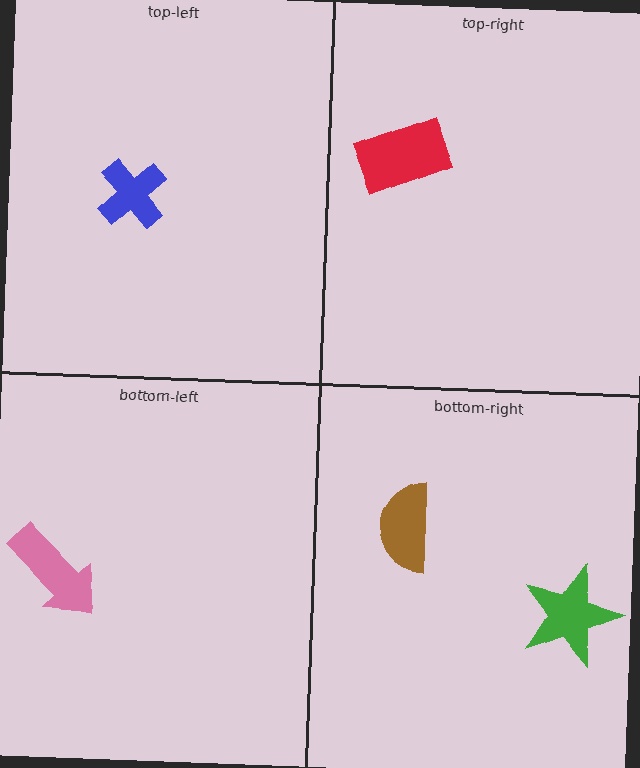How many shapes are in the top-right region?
1.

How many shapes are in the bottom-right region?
2.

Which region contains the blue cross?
The top-left region.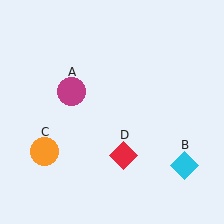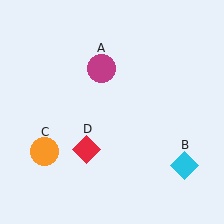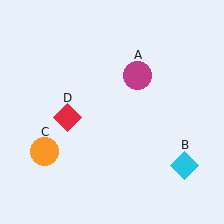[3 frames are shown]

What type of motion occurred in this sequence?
The magenta circle (object A), red diamond (object D) rotated clockwise around the center of the scene.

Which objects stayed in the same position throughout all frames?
Cyan diamond (object B) and orange circle (object C) remained stationary.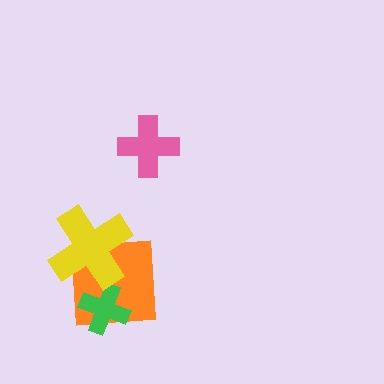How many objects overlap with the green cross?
1 object overlaps with the green cross.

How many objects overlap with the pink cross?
0 objects overlap with the pink cross.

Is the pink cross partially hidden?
No, no other shape covers it.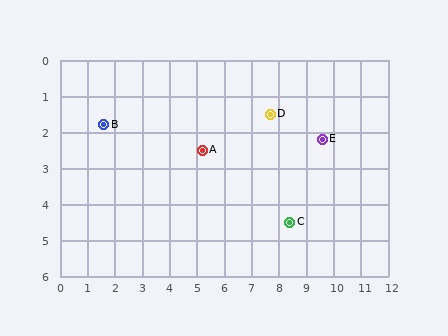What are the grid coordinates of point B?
Point B is at approximately (1.6, 1.8).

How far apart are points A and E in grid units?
Points A and E are about 4.4 grid units apart.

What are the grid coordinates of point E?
Point E is at approximately (9.6, 2.2).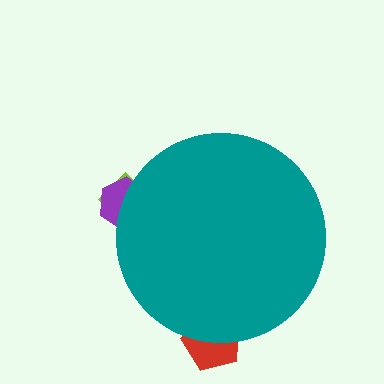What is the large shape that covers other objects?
A teal circle.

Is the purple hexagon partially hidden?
Yes, the purple hexagon is partially hidden behind the teal circle.